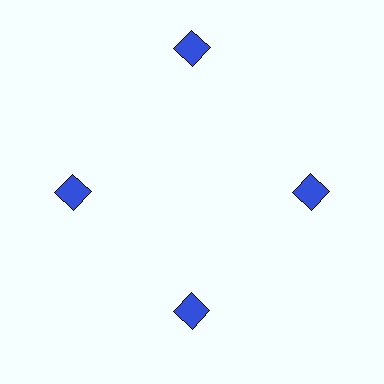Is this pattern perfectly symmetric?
No. The 4 blue diamonds are arranged in a ring, but one element near the 12 o'clock position is pushed outward from the center, breaking the 4-fold rotational symmetry.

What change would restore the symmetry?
The symmetry would be restored by moving it inward, back onto the ring so that all 4 diamonds sit at equal angles and equal distance from the center.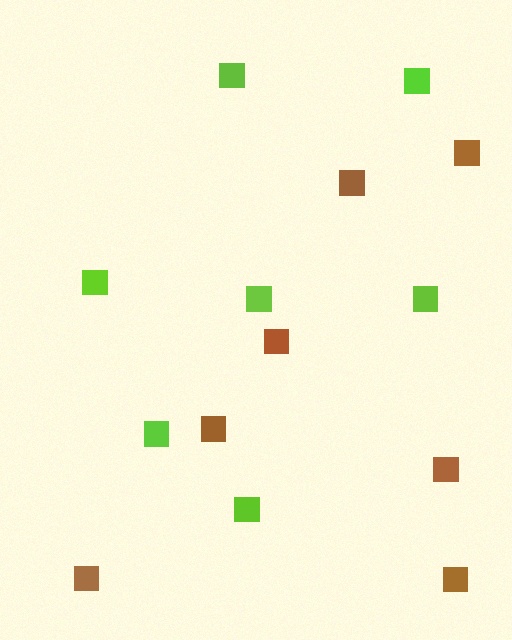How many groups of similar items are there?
There are 2 groups: one group of lime squares (7) and one group of brown squares (7).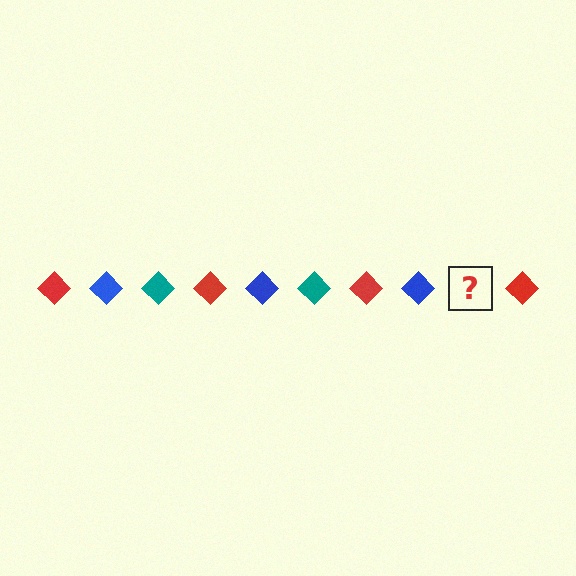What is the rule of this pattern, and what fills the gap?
The rule is that the pattern cycles through red, blue, teal diamonds. The gap should be filled with a teal diamond.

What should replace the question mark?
The question mark should be replaced with a teal diamond.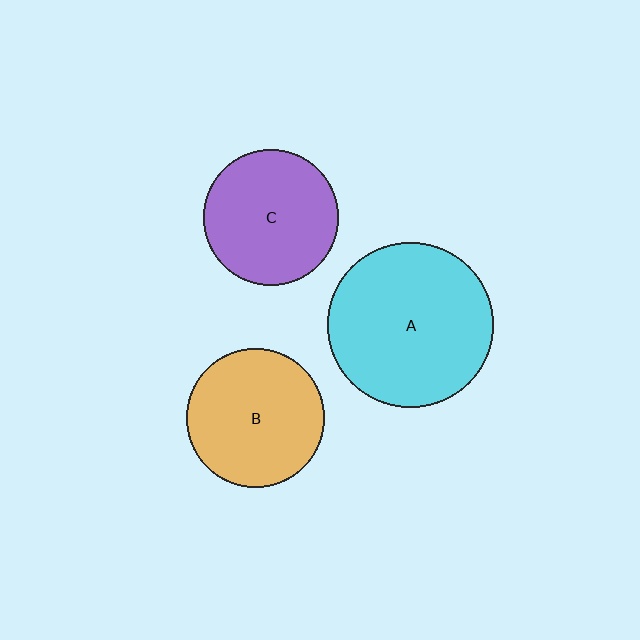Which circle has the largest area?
Circle A (cyan).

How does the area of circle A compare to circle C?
Approximately 1.5 times.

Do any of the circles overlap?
No, none of the circles overlap.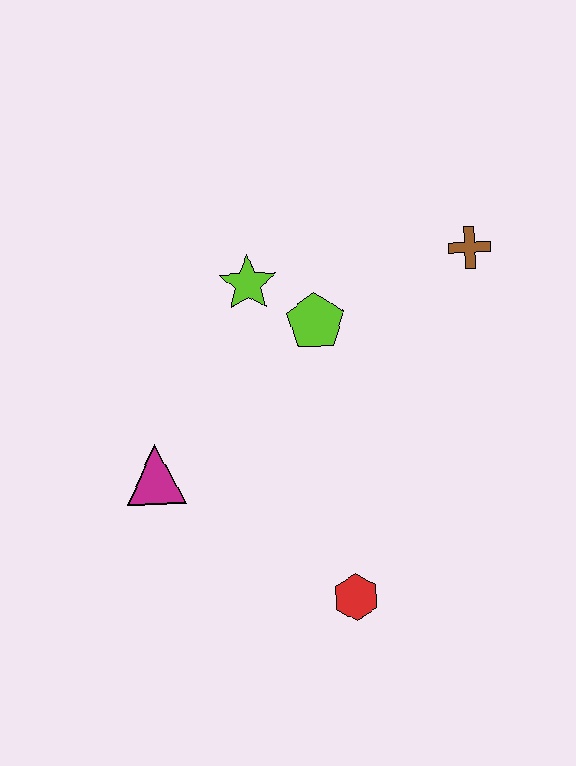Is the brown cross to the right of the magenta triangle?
Yes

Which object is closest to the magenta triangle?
The lime star is closest to the magenta triangle.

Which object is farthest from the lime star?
The red hexagon is farthest from the lime star.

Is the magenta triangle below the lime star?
Yes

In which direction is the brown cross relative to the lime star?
The brown cross is to the right of the lime star.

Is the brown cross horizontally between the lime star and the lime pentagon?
No